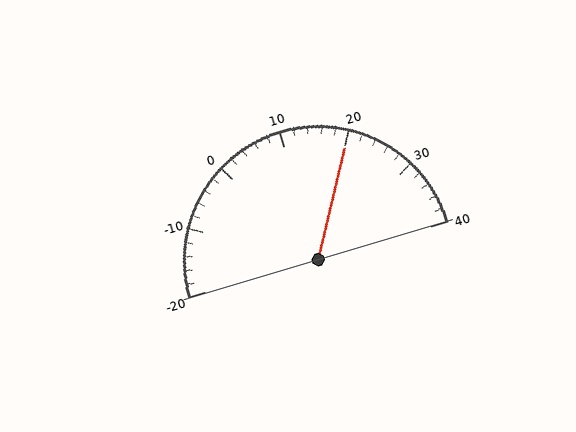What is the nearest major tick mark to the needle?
The nearest major tick mark is 20.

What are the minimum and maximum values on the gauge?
The gauge ranges from -20 to 40.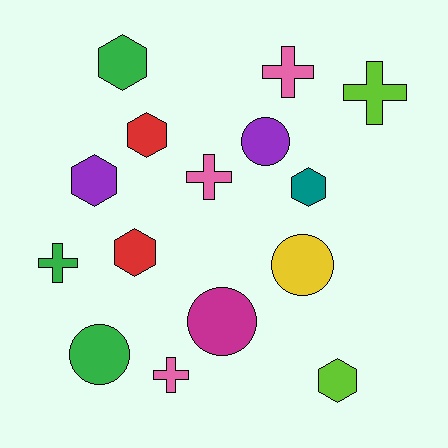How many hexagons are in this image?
There are 6 hexagons.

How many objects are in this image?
There are 15 objects.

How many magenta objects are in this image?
There is 1 magenta object.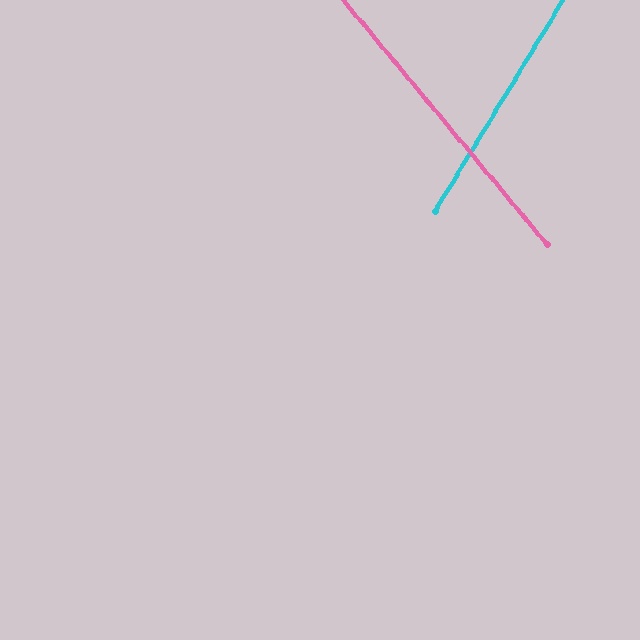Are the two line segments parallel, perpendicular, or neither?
Neither parallel nor perpendicular — they differ by about 71°.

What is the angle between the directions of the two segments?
Approximately 71 degrees.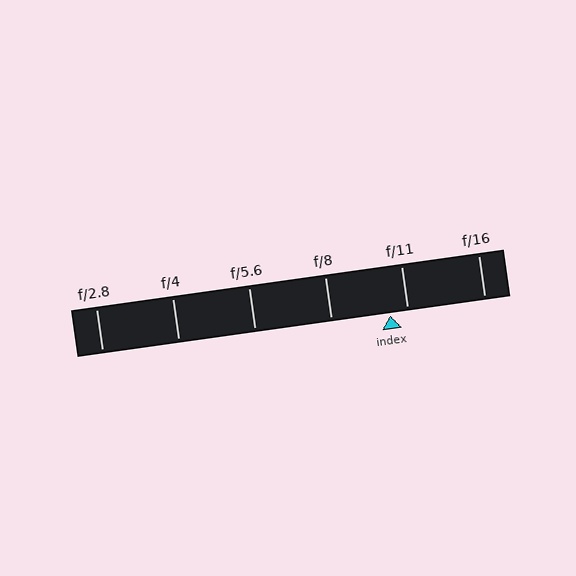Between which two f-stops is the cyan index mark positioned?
The index mark is between f/8 and f/11.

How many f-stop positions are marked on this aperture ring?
There are 6 f-stop positions marked.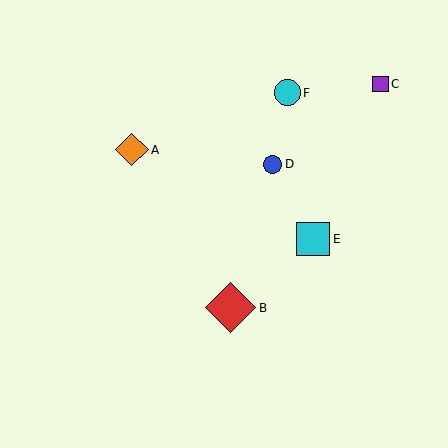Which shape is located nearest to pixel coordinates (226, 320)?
The red diamond (labeled B) at (231, 308) is nearest to that location.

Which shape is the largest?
The red diamond (labeled B) is the largest.